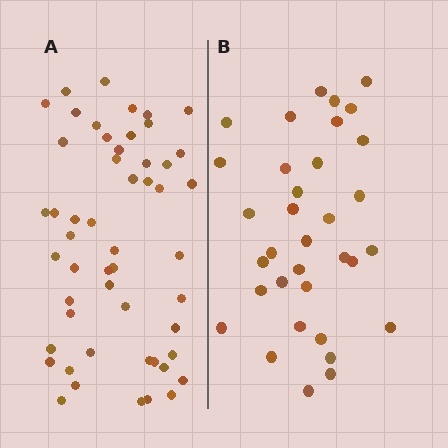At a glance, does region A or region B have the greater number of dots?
Region A (the left region) has more dots.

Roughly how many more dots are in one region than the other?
Region A has approximately 20 more dots than region B.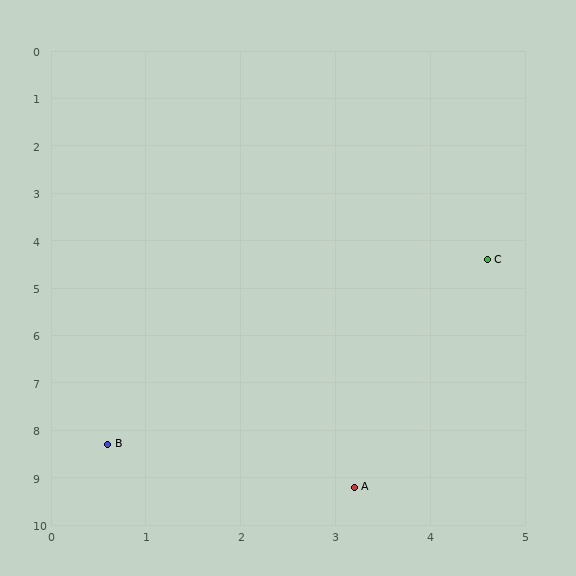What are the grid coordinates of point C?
Point C is at approximately (4.6, 4.4).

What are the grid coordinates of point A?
Point A is at approximately (3.2, 9.2).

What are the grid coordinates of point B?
Point B is at approximately (0.6, 8.3).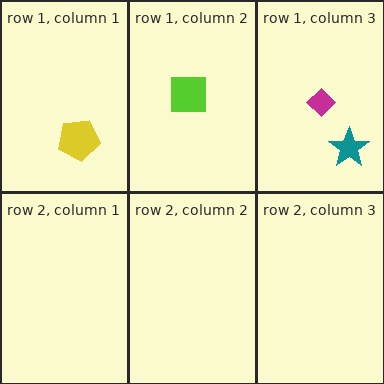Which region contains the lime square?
The row 1, column 2 region.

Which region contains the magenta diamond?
The row 1, column 3 region.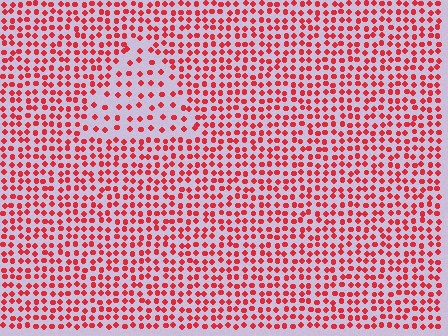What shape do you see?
I see a triangle.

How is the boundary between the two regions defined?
The boundary is defined by a change in element density (approximately 1.9x ratio). All elements are the same color, size, and shape.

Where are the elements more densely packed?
The elements are more densely packed outside the triangle boundary.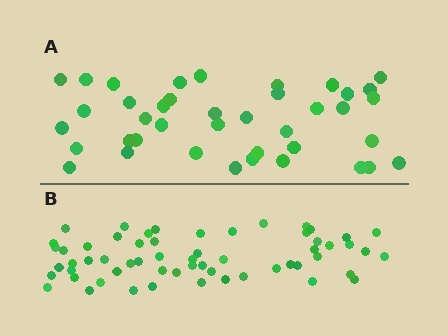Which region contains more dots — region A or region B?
Region B (the bottom region) has more dots.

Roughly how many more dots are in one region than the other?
Region B has approximately 20 more dots than region A.